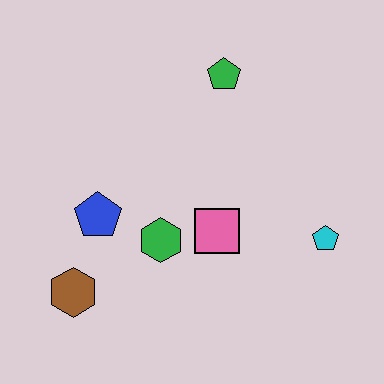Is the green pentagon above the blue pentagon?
Yes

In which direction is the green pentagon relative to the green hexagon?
The green pentagon is above the green hexagon.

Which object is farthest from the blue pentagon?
The cyan pentagon is farthest from the blue pentagon.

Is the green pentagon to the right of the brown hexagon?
Yes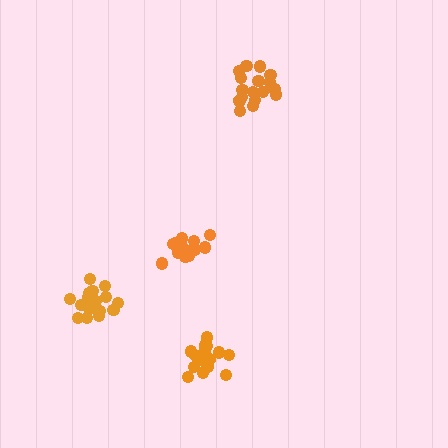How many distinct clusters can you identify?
There are 4 distinct clusters.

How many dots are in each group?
Group 1: 17 dots, Group 2: 18 dots, Group 3: 16 dots, Group 4: 18 dots (69 total).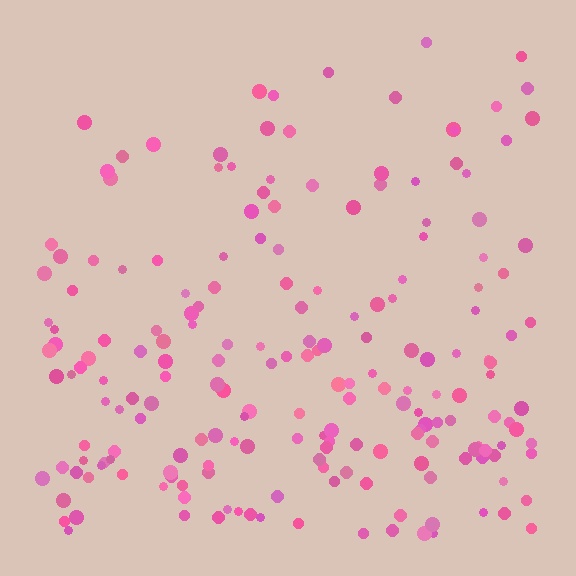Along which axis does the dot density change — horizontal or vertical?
Vertical.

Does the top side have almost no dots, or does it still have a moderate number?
Still a moderate number, just noticeably fewer than the bottom.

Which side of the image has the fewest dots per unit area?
The top.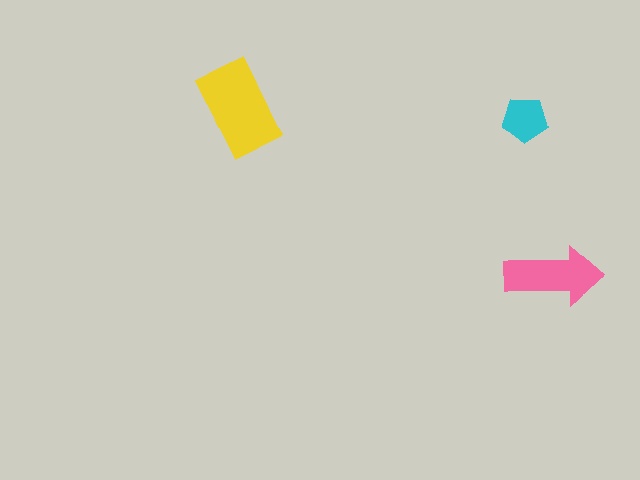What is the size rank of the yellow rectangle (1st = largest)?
1st.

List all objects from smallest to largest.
The cyan pentagon, the pink arrow, the yellow rectangle.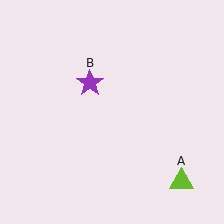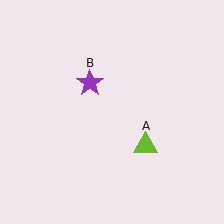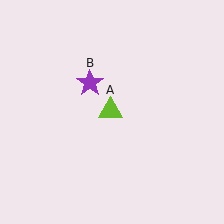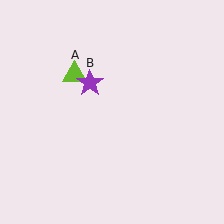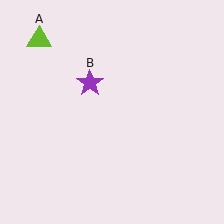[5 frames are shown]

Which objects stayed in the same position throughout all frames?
Purple star (object B) remained stationary.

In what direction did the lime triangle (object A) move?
The lime triangle (object A) moved up and to the left.